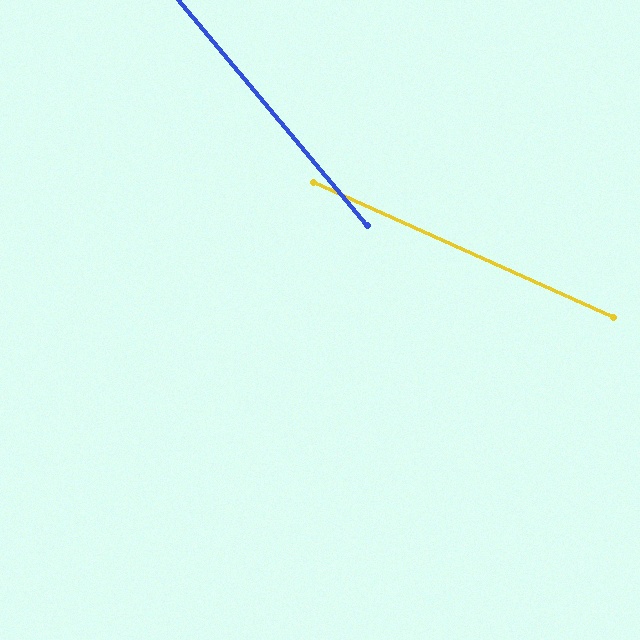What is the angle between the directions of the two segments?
Approximately 26 degrees.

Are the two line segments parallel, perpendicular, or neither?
Neither parallel nor perpendicular — they differ by about 26°.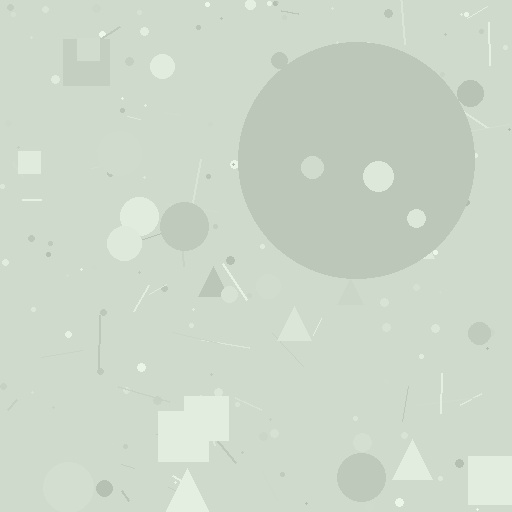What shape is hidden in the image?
A circle is hidden in the image.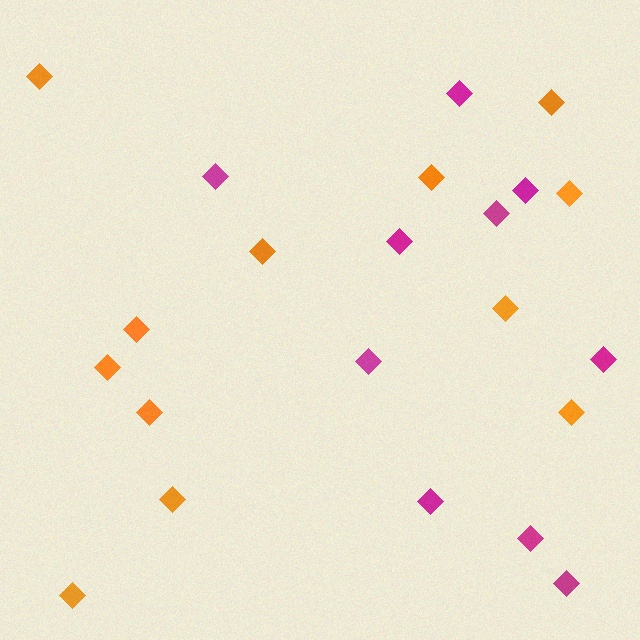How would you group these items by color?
There are 2 groups: one group of magenta diamonds (10) and one group of orange diamonds (12).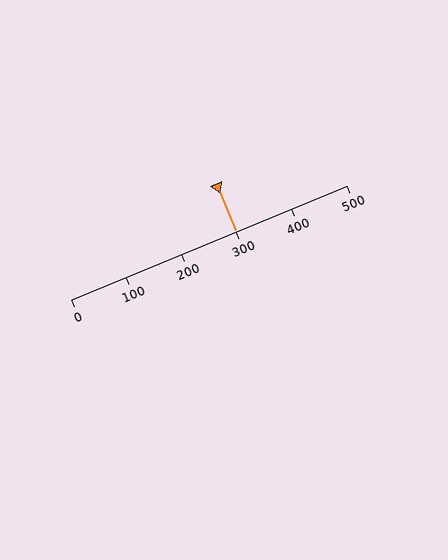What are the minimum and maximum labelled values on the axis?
The axis runs from 0 to 500.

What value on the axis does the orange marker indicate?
The marker indicates approximately 300.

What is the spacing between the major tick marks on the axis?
The major ticks are spaced 100 apart.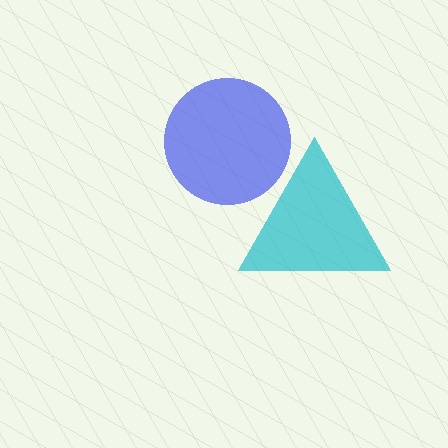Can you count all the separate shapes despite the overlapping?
Yes, there are 2 separate shapes.